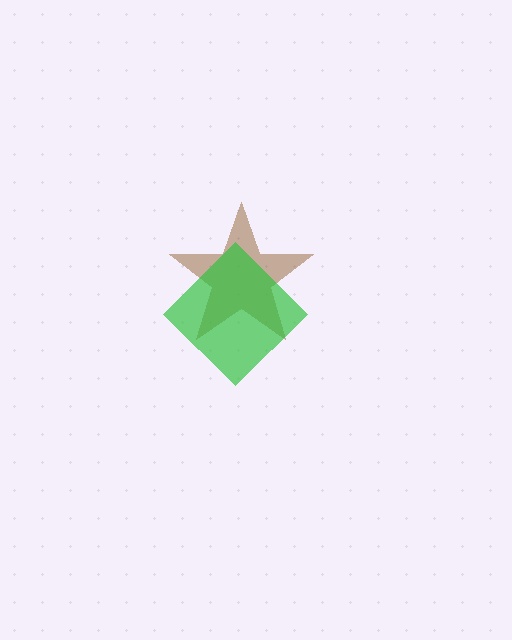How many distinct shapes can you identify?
There are 2 distinct shapes: a brown star, a green diamond.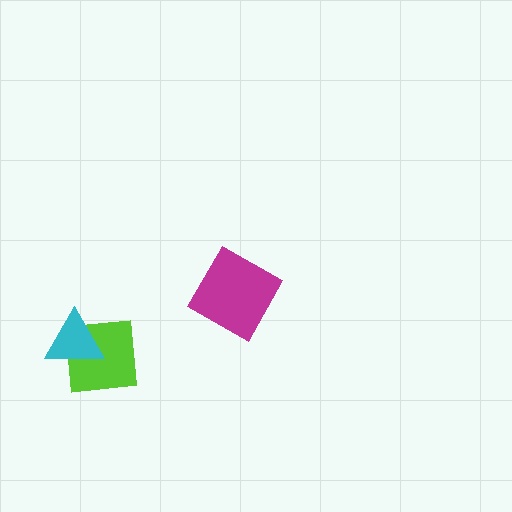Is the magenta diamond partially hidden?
No, no other shape covers it.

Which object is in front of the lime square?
The cyan triangle is in front of the lime square.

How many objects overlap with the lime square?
1 object overlaps with the lime square.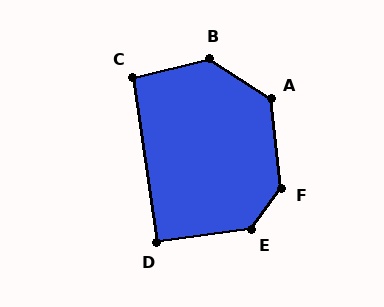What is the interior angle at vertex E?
Approximately 135 degrees (obtuse).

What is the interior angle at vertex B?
Approximately 133 degrees (obtuse).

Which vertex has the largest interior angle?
F, at approximately 137 degrees.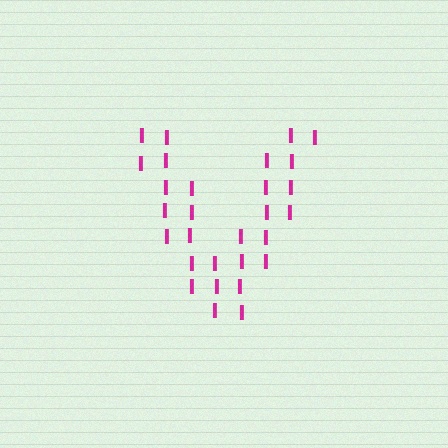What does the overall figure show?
The overall figure shows the letter V.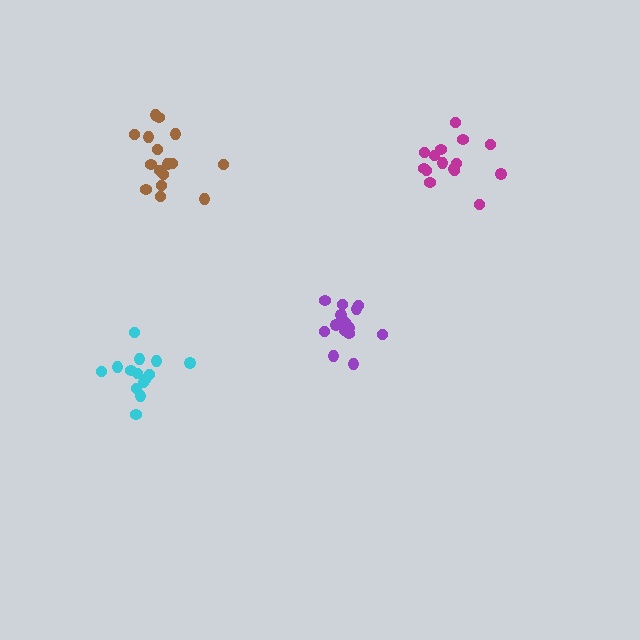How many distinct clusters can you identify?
There are 4 distinct clusters.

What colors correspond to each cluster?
The clusters are colored: purple, brown, cyan, magenta.